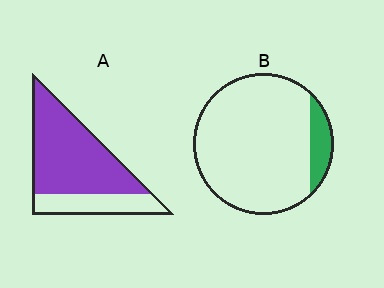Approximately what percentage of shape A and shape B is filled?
A is approximately 75% and B is approximately 10%.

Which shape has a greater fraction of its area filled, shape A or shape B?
Shape A.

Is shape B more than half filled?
No.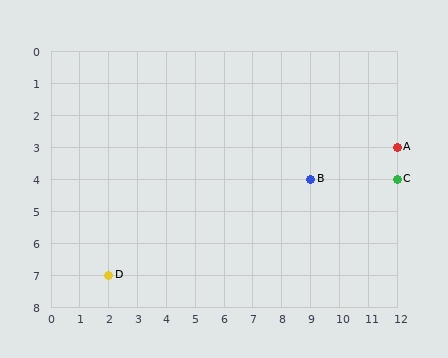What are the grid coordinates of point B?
Point B is at grid coordinates (9, 4).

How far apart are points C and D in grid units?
Points C and D are 10 columns and 3 rows apart (about 10.4 grid units diagonally).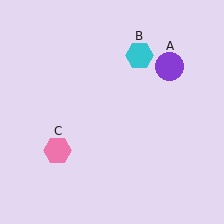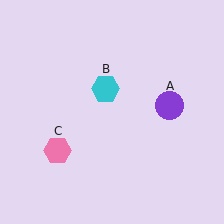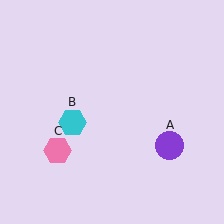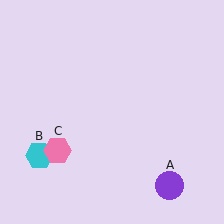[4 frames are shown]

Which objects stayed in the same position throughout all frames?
Pink hexagon (object C) remained stationary.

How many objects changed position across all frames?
2 objects changed position: purple circle (object A), cyan hexagon (object B).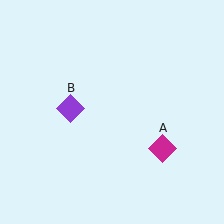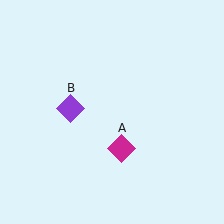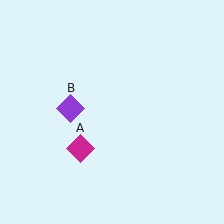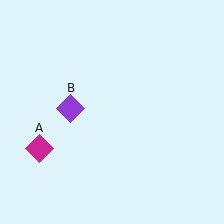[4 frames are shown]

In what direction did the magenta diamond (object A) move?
The magenta diamond (object A) moved left.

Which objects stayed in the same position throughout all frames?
Purple diamond (object B) remained stationary.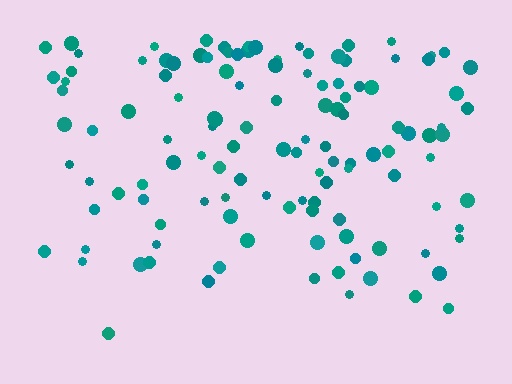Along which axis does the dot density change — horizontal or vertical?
Vertical.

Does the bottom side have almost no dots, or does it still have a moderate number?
Still a moderate number, just noticeably fewer than the top.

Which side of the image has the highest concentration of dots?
The top.